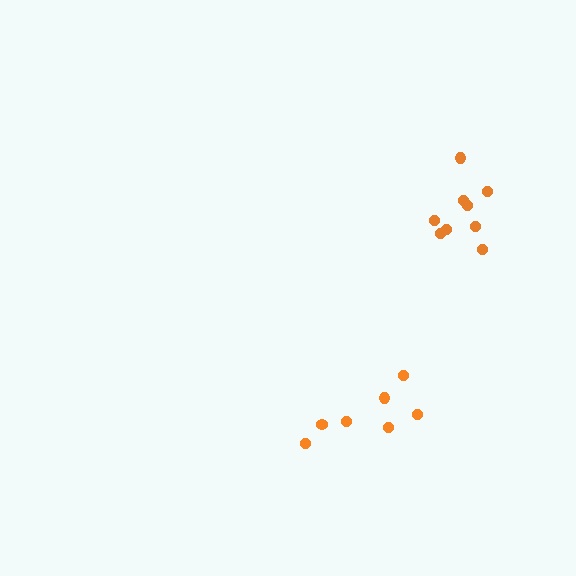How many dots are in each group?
Group 1: 7 dots, Group 2: 9 dots (16 total).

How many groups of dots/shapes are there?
There are 2 groups.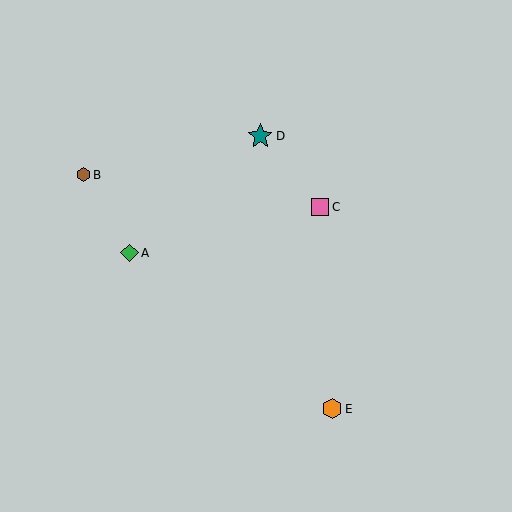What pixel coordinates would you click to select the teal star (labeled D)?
Click at (260, 136) to select the teal star D.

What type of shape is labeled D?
Shape D is a teal star.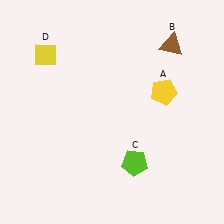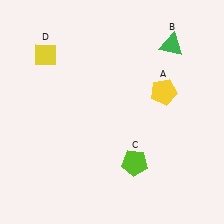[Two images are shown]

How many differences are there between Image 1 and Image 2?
There is 1 difference between the two images.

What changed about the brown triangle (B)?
In Image 1, B is brown. In Image 2, it changed to green.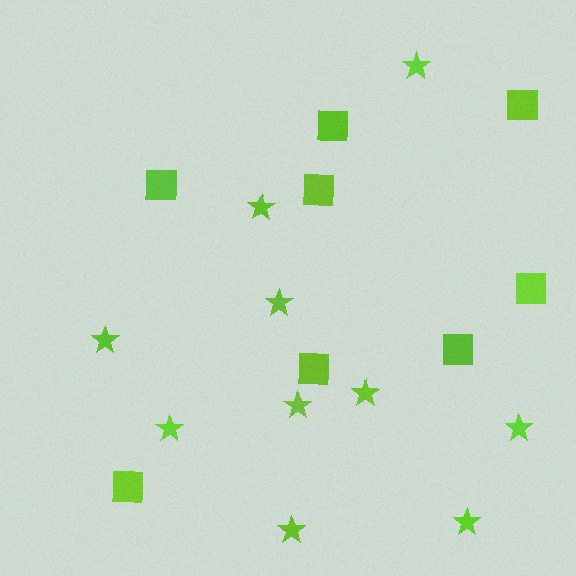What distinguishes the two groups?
There are 2 groups: one group of squares (8) and one group of stars (10).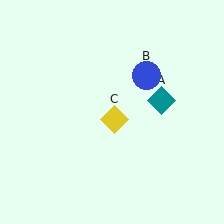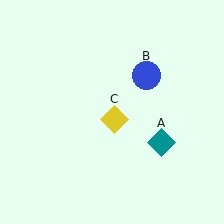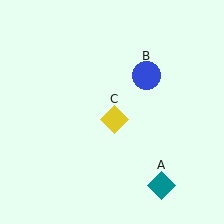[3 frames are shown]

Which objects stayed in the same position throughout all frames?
Blue circle (object B) and yellow diamond (object C) remained stationary.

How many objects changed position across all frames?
1 object changed position: teal diamond (object A).